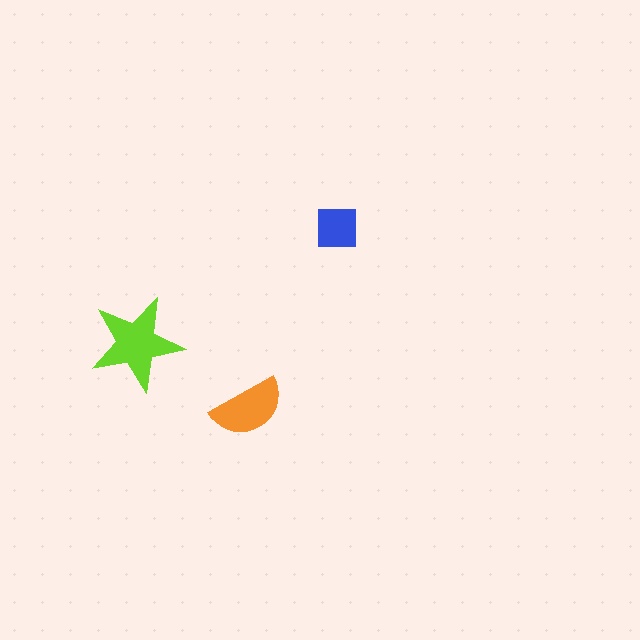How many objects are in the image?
There are 3 objects in the image.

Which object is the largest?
The lime star.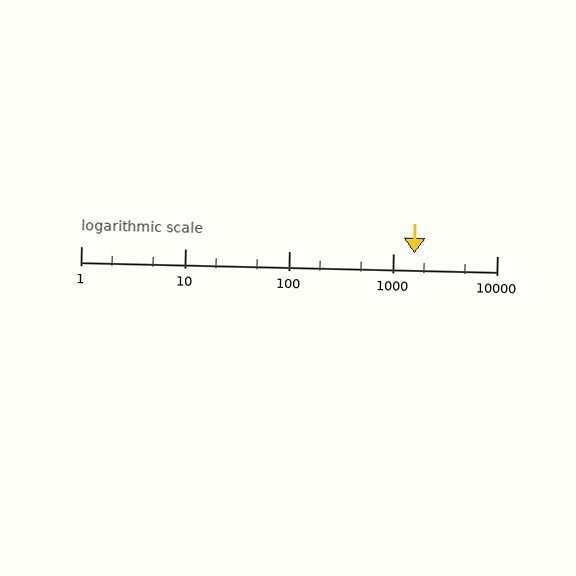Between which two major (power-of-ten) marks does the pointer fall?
The pointer is between 1000 and 10000.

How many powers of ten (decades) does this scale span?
The scale spans 4 decades, from 1 to 10000.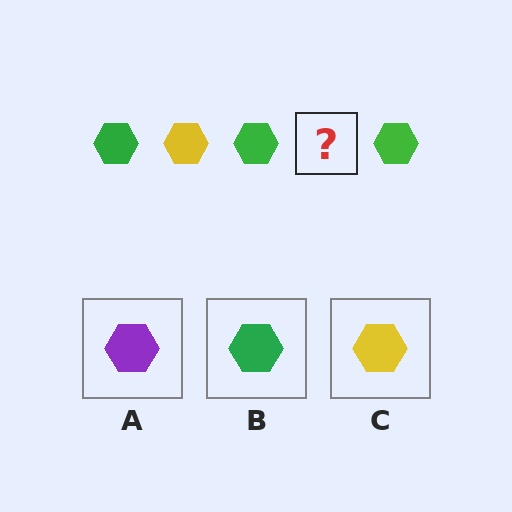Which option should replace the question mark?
Option C.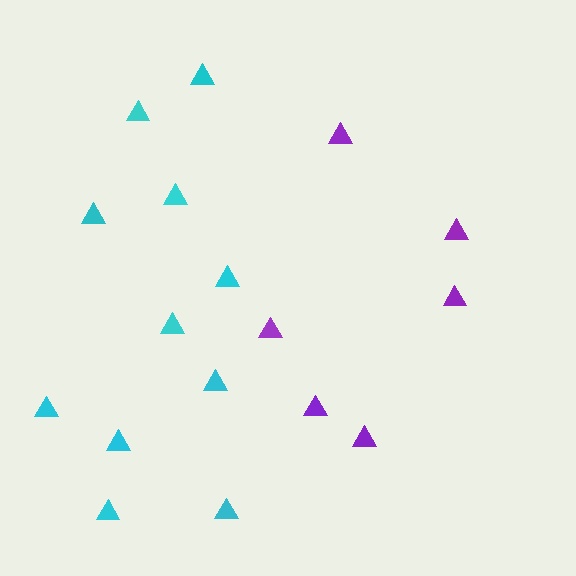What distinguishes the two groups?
There are 2 groups: one group of cyan triangles (11) and one group of purple triangles (6).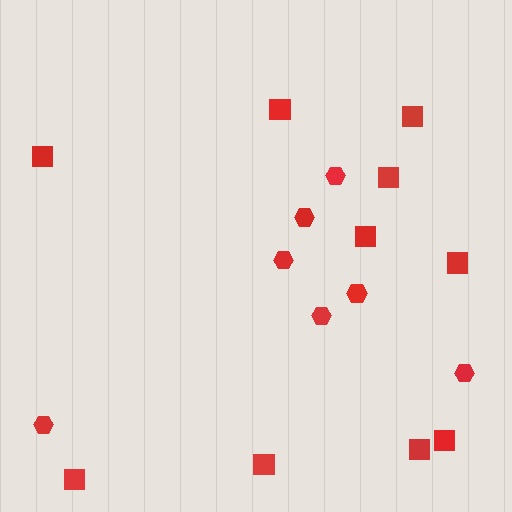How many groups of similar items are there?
There are 2 groups: one group of squares (10) and one group of hexagons (7).